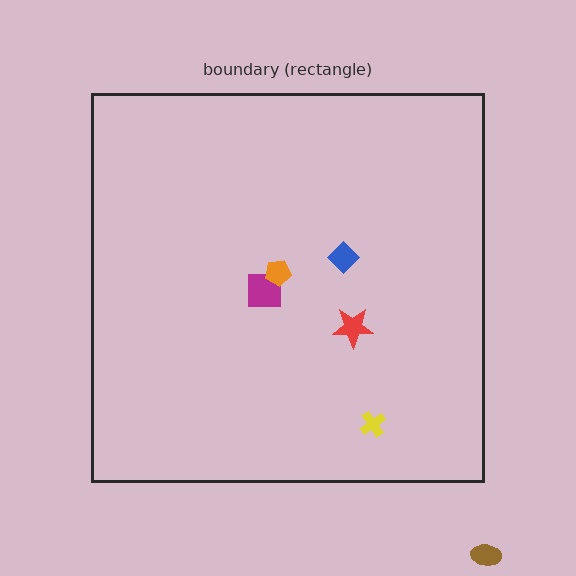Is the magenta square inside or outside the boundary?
Inside.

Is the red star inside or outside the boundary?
Inside.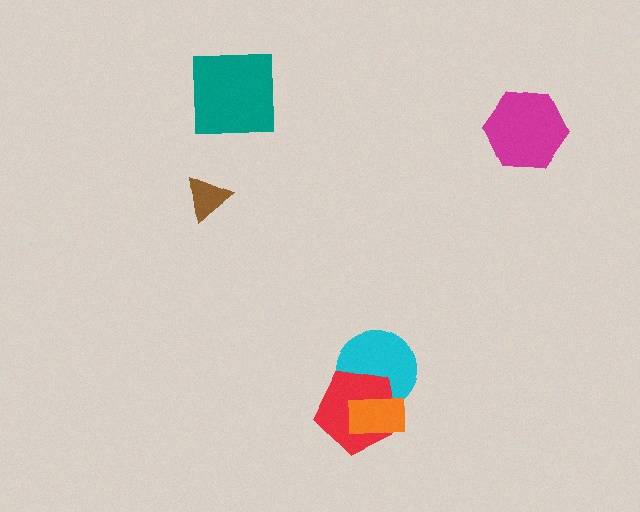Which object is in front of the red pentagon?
The orange rectangle is in front of the red pentagon.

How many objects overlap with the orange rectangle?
2 objects overlap with the orange rectangle.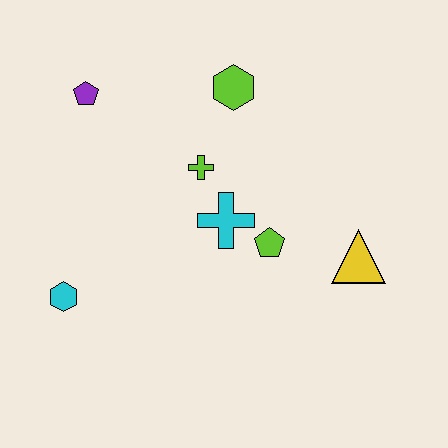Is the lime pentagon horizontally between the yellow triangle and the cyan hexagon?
Yes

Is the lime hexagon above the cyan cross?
Yes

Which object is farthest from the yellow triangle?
The purple pentagon is farthest from the yellow triangle.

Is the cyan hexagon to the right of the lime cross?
No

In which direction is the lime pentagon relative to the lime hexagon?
The lime pentagon is below the lime hexagon.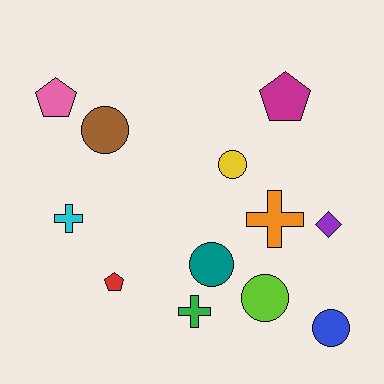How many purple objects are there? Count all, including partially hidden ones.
There is 1 purple object.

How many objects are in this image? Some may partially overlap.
There are 12 objects.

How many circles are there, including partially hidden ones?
There are 5 circles.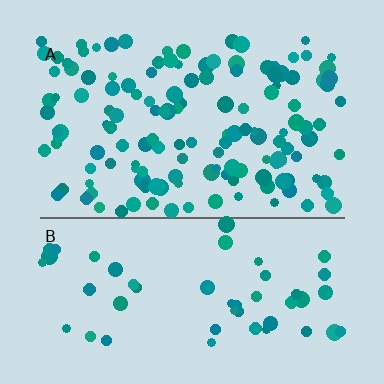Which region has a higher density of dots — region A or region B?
A (the top).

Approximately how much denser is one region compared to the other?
Approximately 2.7× — region A over region B.